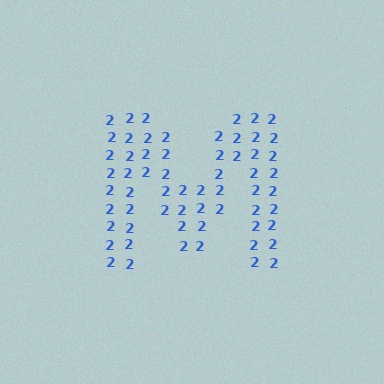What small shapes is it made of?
It is made of small digit 2's.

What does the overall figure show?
The overall figure shows the letter M.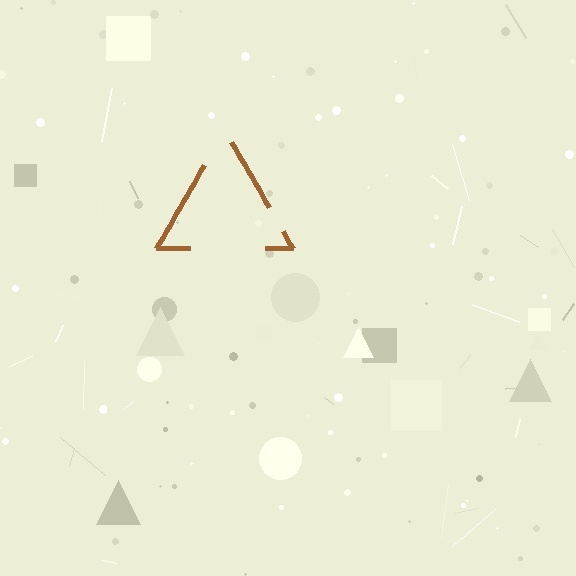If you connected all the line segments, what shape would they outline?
They would outline a triangle.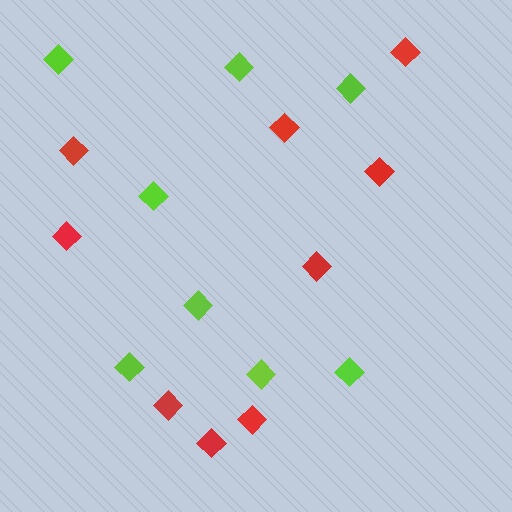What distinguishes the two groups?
There are 2 groups: one group of red diamonds (9) and one group of lime diamonds (8).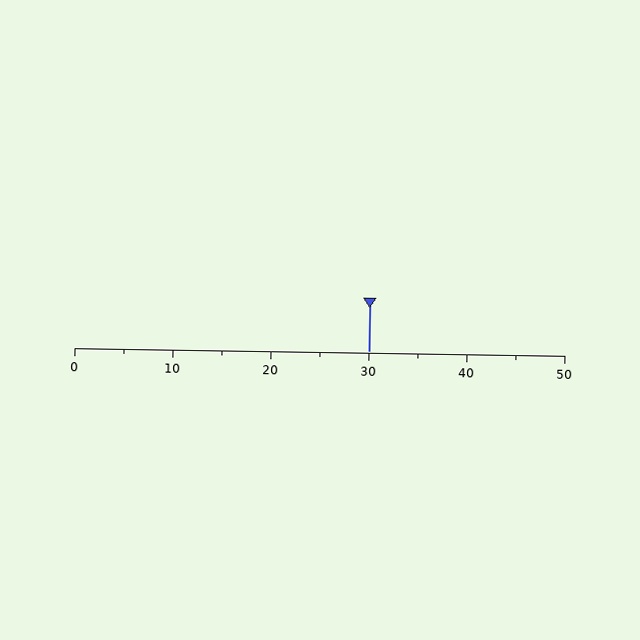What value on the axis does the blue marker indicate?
The marker indicates approximately 30.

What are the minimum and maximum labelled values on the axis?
The axis runs from 0 to 50.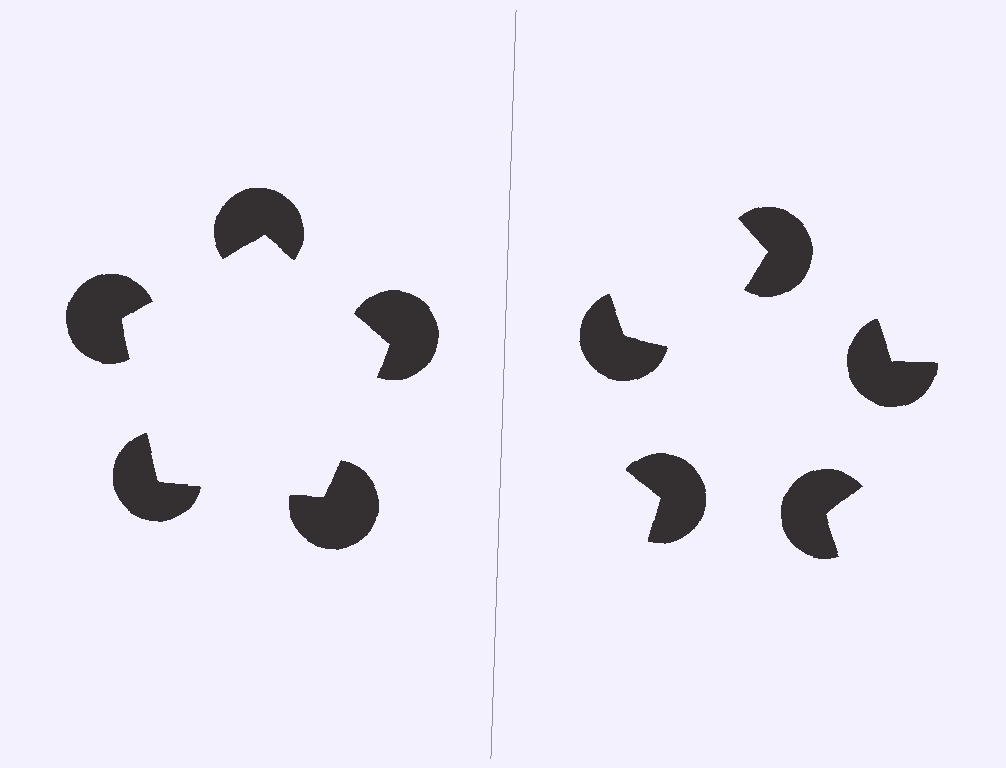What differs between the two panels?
The pac-man discs are positioned identically on both sides; only the wedge orientations differ. On the left they align to a pentagon; on the right they are misaligned.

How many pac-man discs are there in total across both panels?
10 — 5 on each side.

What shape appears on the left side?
An illusory pentagon.